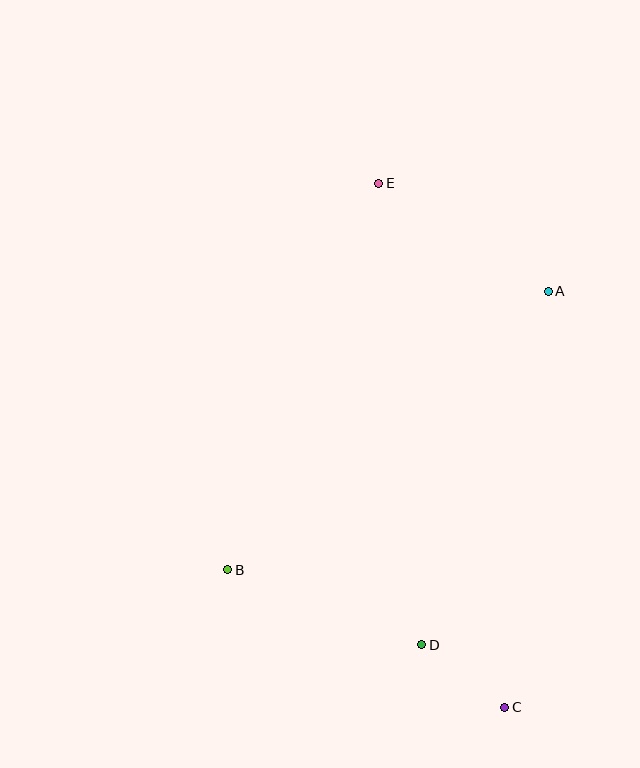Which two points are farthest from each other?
Points C and E are farthest from each other.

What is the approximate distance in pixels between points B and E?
The distance between B and E is approximately 415 pixels.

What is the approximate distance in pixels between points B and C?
The distance between B and C is approximately 310 pixels.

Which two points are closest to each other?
Points C and D are closest to each other.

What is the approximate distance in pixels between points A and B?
The distance between A and B is approximately 425 pixels.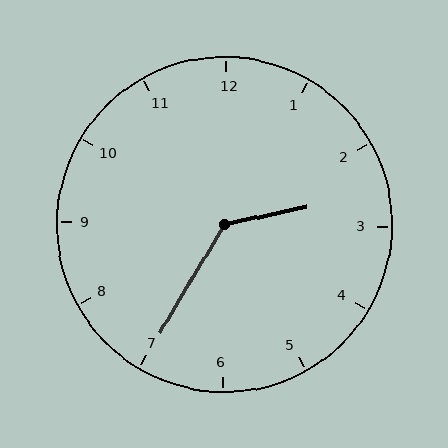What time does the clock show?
2:35.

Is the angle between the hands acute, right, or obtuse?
It is obtuse.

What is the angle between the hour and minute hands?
Approximately 132 degrees.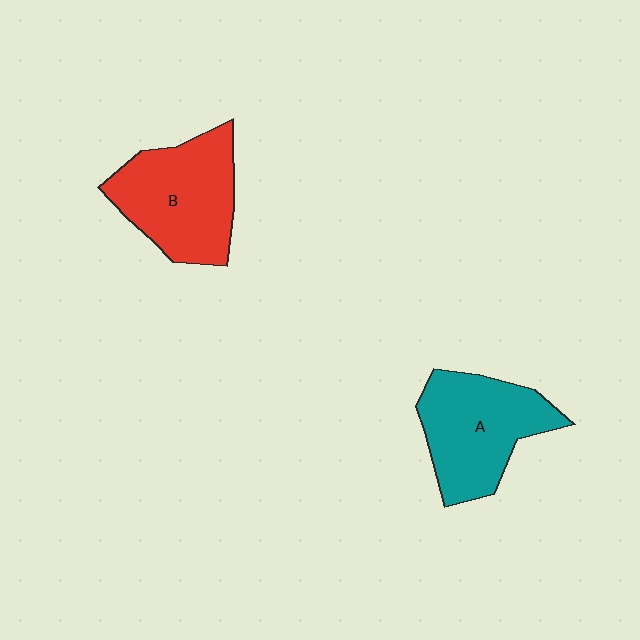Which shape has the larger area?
Shape B (red).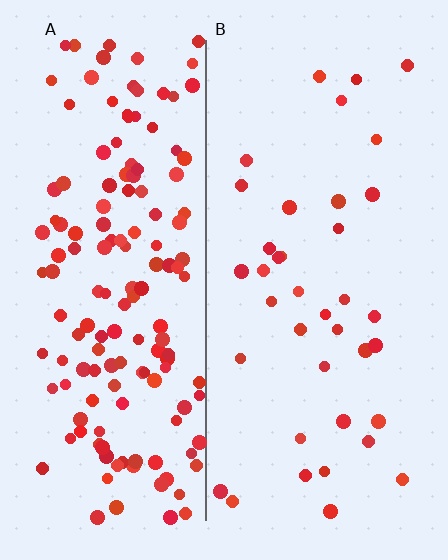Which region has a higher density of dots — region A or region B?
A (the left).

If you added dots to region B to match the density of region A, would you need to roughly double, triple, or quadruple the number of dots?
Approximately quadruple.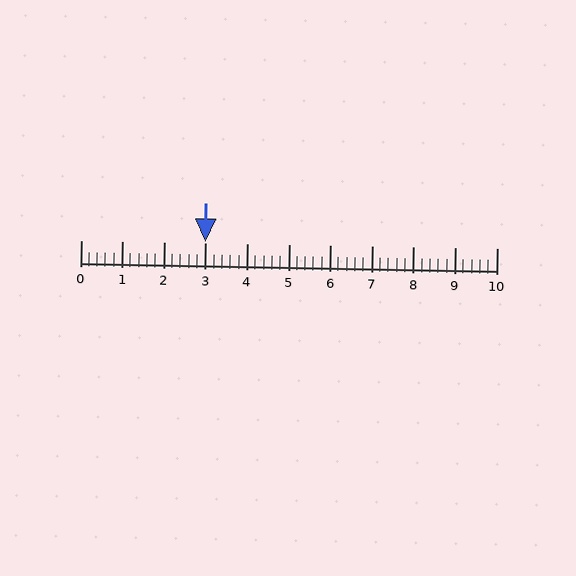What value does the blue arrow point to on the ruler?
The blue arrow points to approximately 3.0.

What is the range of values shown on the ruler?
The ruler shows values from 0 to 10.